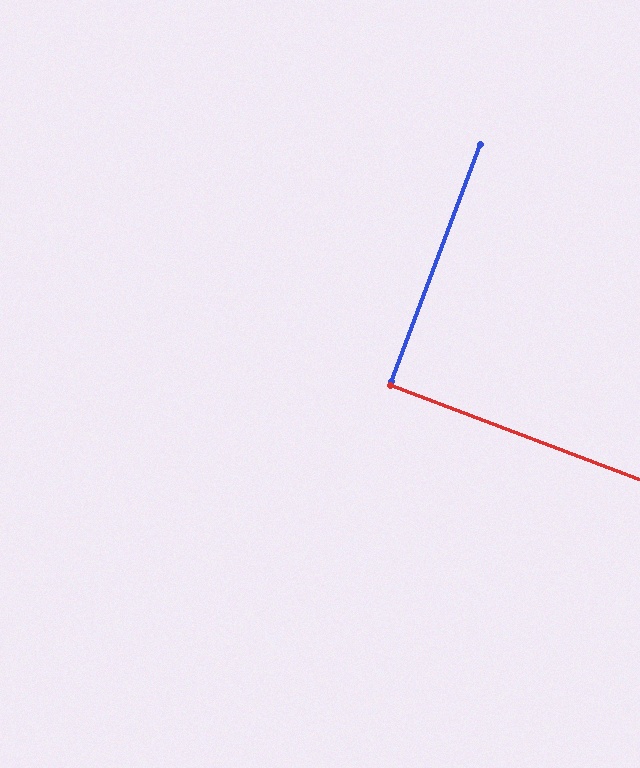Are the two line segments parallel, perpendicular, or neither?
Perpendicular — they meet at approximately 90°.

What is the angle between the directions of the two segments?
Approximately 90 degrees.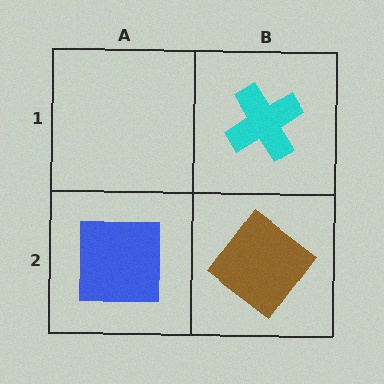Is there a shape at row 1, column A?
No, that cell is empty.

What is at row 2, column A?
A blue square.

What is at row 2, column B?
A brown diamond.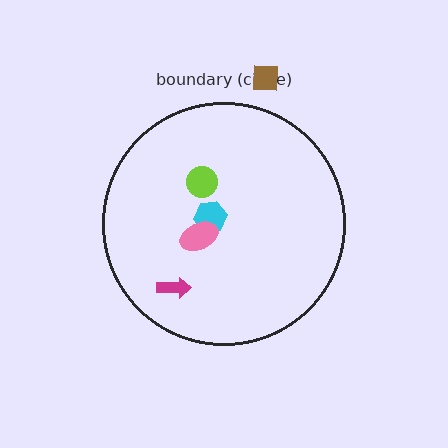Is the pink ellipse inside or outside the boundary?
Inside.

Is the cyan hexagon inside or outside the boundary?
Inside.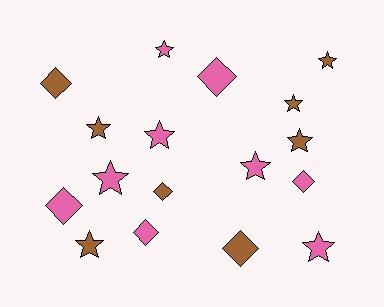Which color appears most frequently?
Pink, with 9 objects.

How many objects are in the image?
There are 17 objects.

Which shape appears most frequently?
Star, with 10 objects.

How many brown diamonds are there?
There are 3 brown diamonds.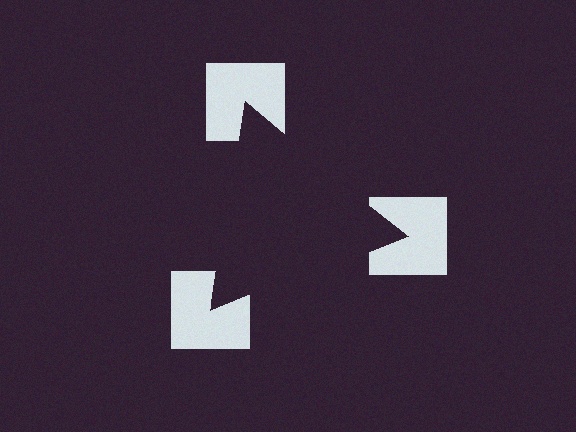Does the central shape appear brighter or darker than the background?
It typically appears slightly darker than the background, even though no actual brightness change is drawn.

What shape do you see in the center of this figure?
An illusory triangle — its edges are inferred from the aligned wedge cuts in the notched squares, not physically drawn.